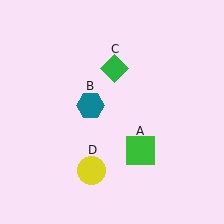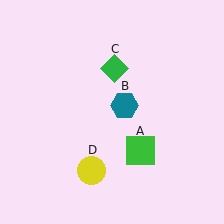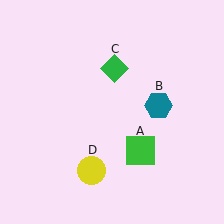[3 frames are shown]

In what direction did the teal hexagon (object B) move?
The teal hexagon (object B) moved right.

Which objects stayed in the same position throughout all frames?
Green square (object A) and green diamond (object C) and yellow circle (object D) remained stationary.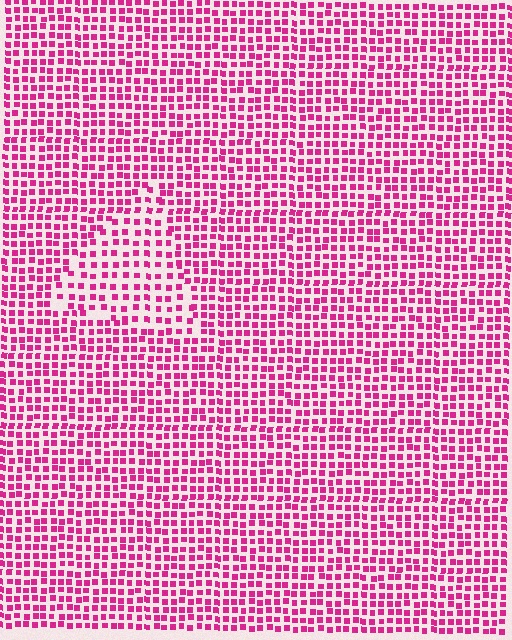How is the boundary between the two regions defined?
The boundary is defined by a change in element density (approximately 1.6x ratio). All elements are the same color, size, and shape.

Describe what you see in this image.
The image contains small magenta elements arranged at two different densities. A triangle-shaped region is visible where the elements are less densely packed than the surrounding area.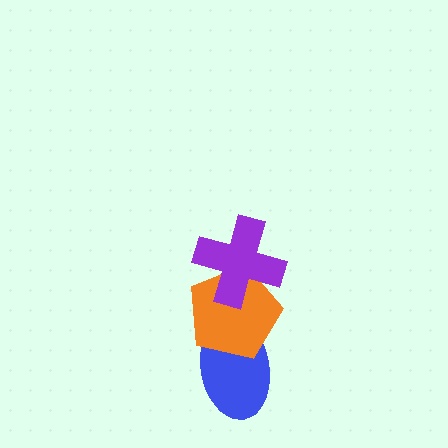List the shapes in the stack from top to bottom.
From top to bottom: the purple cross, the orange pentagon, the blue ellipse.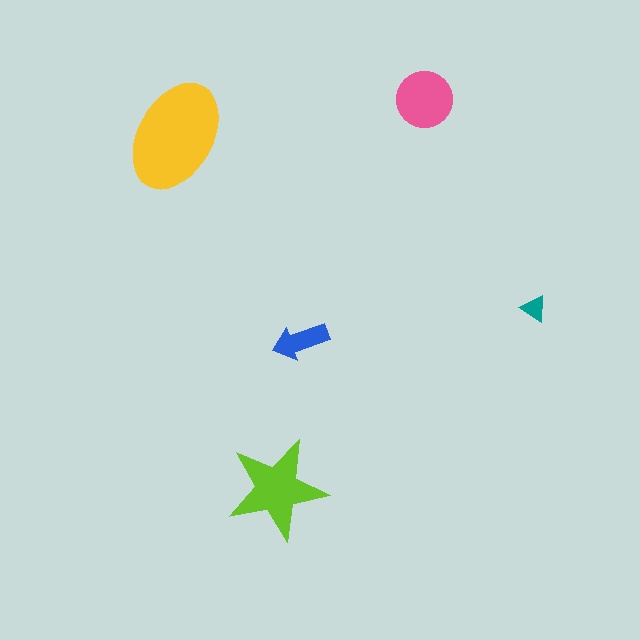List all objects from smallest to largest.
The teal triangle, the blue arrow, the pink circle, the lime star, the yellow ellipse.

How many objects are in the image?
There are 5 objects in the image.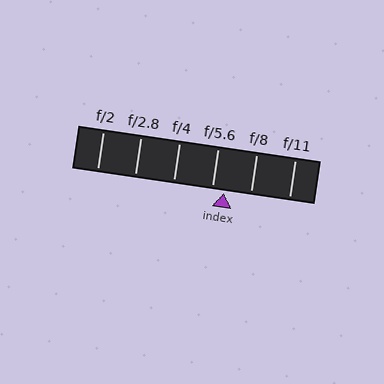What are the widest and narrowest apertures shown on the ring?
The widest aperture shown is f/2 and the narrowest is f/11.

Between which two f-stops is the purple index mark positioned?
The index mark is between f/5.6 and f/8.